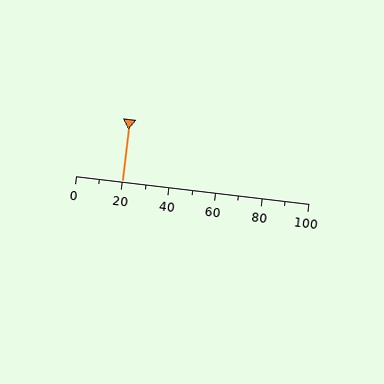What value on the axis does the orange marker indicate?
The marker indicates approximately 20.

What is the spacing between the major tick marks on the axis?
The major ticks are spaced 20 apart.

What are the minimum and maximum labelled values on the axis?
The axis runs from 0 to 100.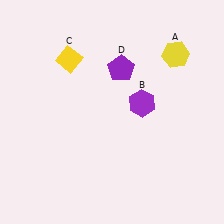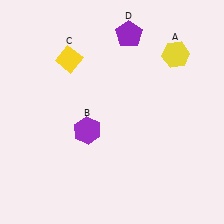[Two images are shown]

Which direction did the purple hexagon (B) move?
The purple hexagon (B) moved left.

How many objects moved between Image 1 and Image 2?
2 objects moved between the two images.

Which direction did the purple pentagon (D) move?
The purple pentagon (D) moved up.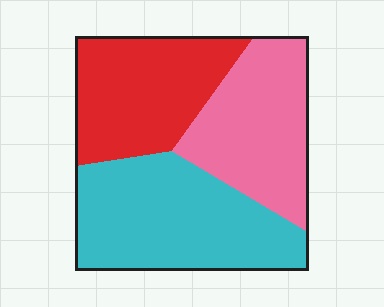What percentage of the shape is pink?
Pink takes up about one third (1/3) of the shape.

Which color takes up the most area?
Cyan, at roughly 40%.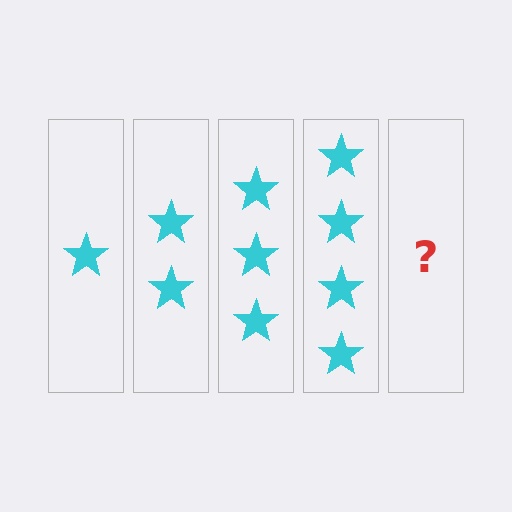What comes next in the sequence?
The next element should be 5 stars.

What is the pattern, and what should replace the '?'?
The pattern is that each step adds one more star. The '?' should be 5 stars.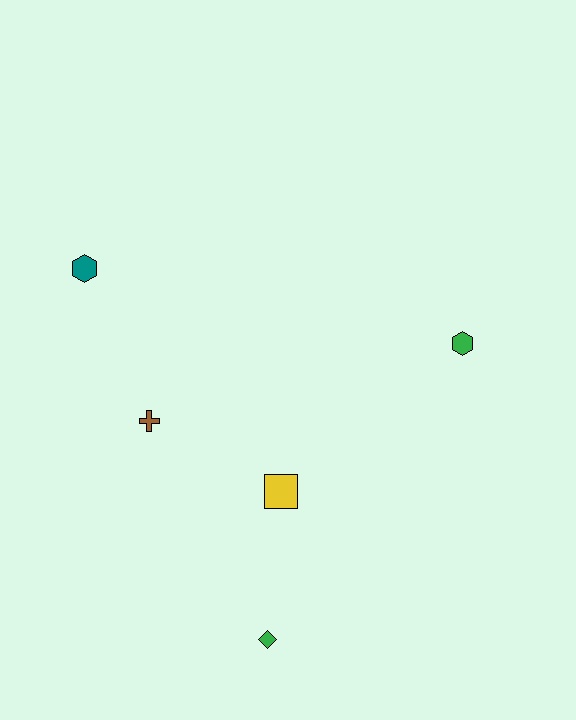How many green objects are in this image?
There are 2 green objects.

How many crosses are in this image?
There is 1 cross.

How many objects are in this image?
There are 5 objects.